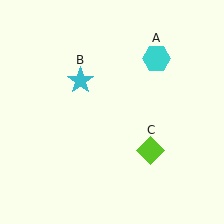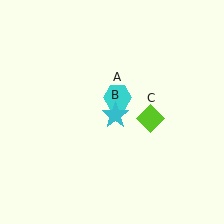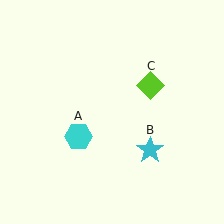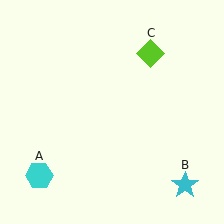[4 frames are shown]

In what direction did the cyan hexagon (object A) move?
The cyan hexagon (object A) moved down and to the left.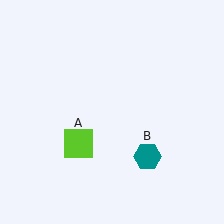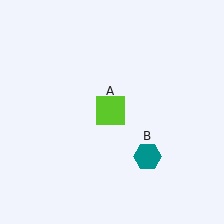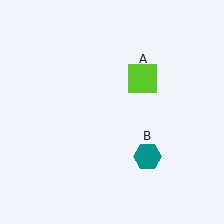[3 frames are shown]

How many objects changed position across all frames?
1 object changed position: lime square (object A).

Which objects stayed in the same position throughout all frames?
Teal hexagon (object B) remained stationary.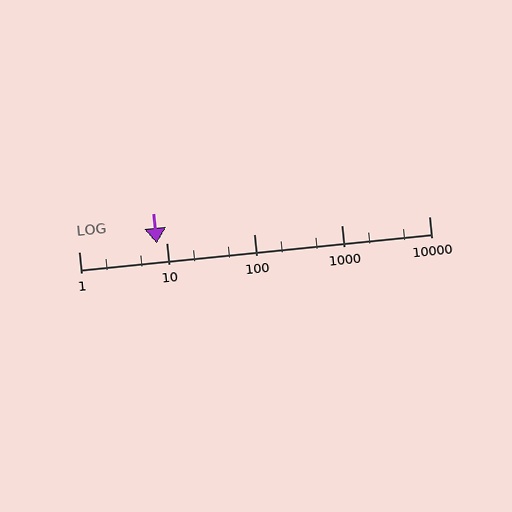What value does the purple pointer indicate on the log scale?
The pointer indicates approximately 7.7.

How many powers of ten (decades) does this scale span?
The scale spans 4 decades, from 1 to 10000.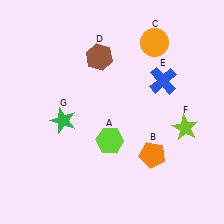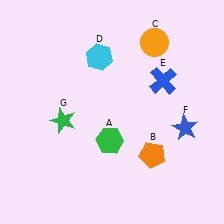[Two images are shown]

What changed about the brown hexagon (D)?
In Image 1, D is brown. In Image 2, it changed to cyan.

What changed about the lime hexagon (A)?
In Image 1, A is lime. In Image 2, it changed to green.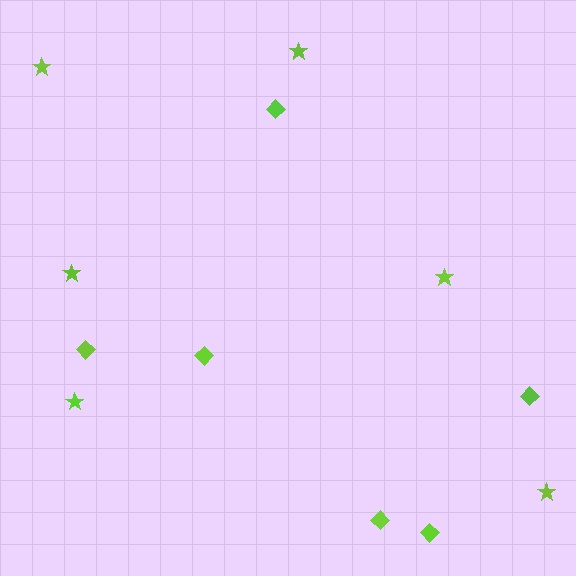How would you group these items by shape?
There are 2 groups: one group of diamonds (6) and one group of stars (6).